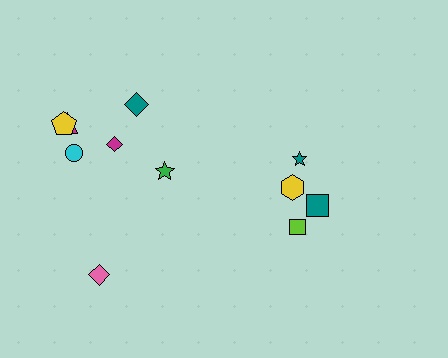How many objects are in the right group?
There are 4 objects.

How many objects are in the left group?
There are 7 objects.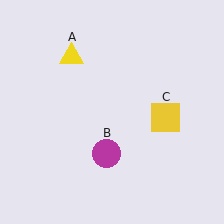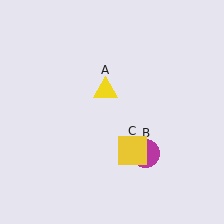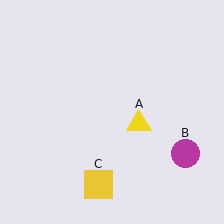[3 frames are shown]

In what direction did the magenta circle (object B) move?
The magenta circle (object B) moved right.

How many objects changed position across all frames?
3 objects changed position: yellow triangle (object A), magenta circle (object B), yellow square (object C).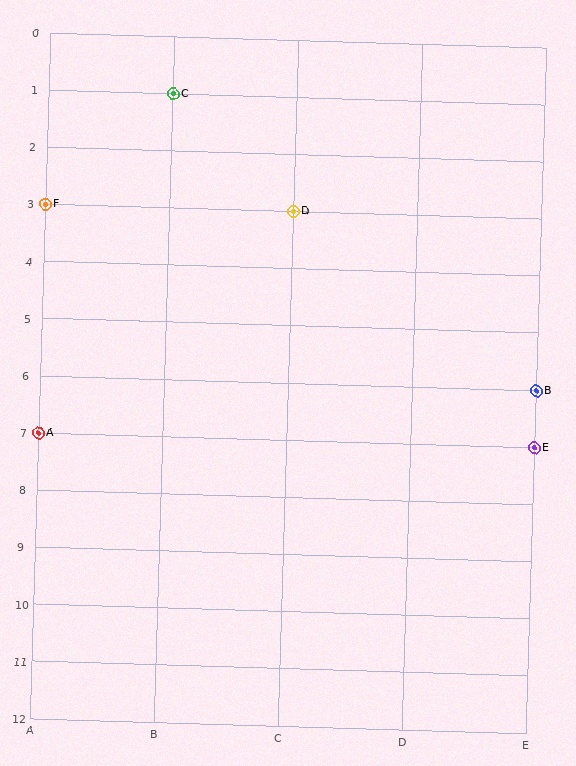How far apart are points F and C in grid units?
Points F and C are 1 column and 2 rows apart (about 2.2 grid units diagonally).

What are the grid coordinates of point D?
Point D is at grid coordinates (C, 3).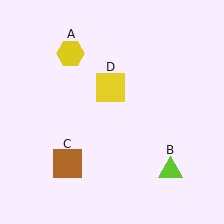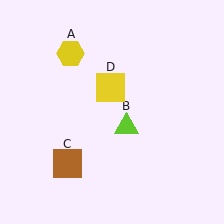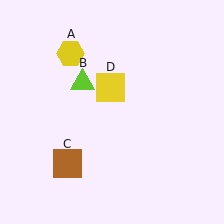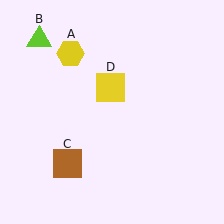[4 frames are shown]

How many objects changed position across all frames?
1 object changed position: lime triangle (object B).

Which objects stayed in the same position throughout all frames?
Yellow hexagon (object A) and brown square (object C) and yellow square (object D) remained stationary.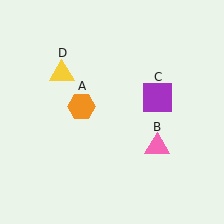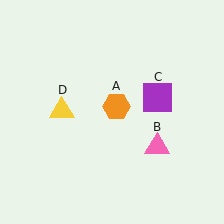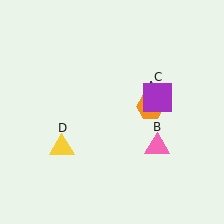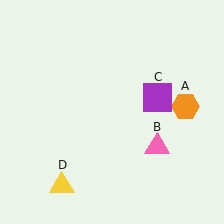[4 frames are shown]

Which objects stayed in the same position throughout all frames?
Pink triangle (object B) and purple square (object C) remained stationary.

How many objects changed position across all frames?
2 objects changed position: orange hexagon (object A), yellow triangle (object D).